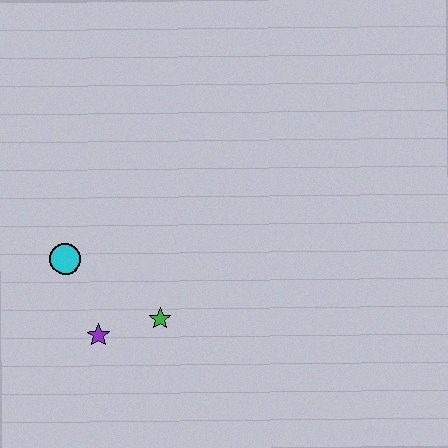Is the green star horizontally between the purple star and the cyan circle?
No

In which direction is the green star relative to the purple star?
The green star is to the right of the purple star.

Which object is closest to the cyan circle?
The purple star is closest to the cyan circle.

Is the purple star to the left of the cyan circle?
No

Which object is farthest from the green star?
The cyan circle is farthest from the green star.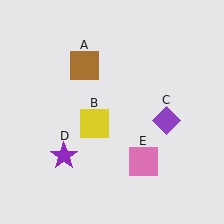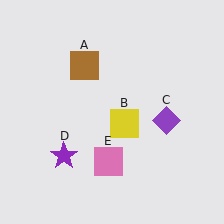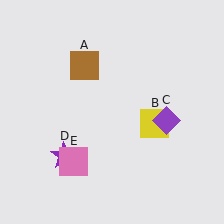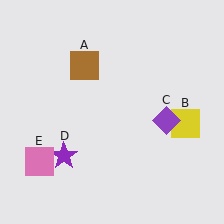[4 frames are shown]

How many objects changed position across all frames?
2 objects changed position: yellow square (object B), pink square (object E).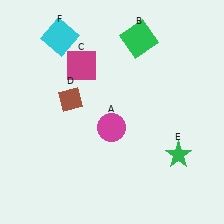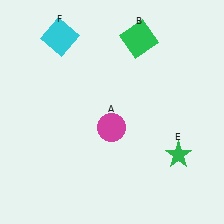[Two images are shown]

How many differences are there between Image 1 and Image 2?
There are 2 differences between the two images.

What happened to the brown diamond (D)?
The brown diamond (D) was removed in Image 2. It was in the top-left area of Image 1.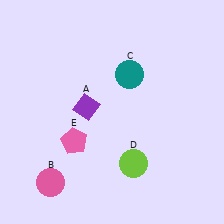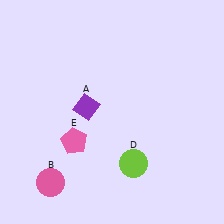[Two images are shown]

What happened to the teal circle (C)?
The teal circle (C) was removed in Image 2. It was in the top-right area of Image 1.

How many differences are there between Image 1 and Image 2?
There is 1 difference between the two images.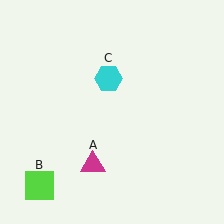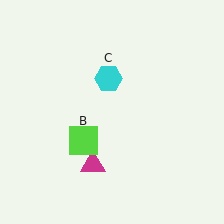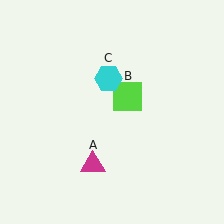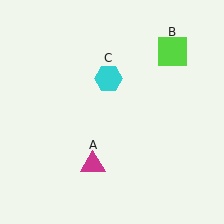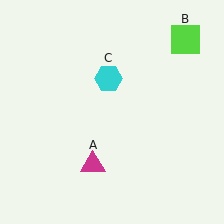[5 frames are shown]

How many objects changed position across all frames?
1 object changed position: lime square (object B).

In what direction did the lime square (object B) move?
The lime square (object B) moved up and to the right.